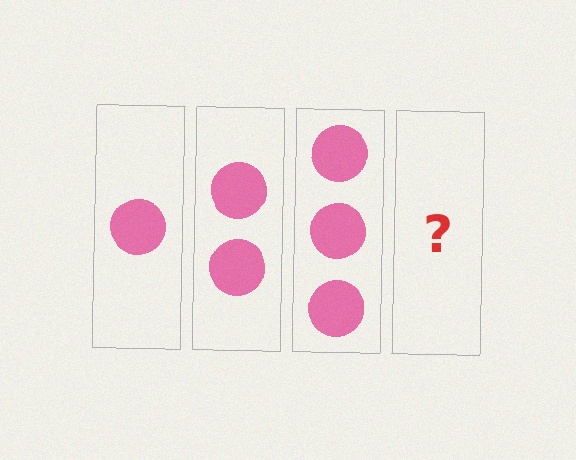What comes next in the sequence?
The next element should be 4 circles.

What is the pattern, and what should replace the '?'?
The pattern is that each step adds one more circle. The '?' should be 4 circles.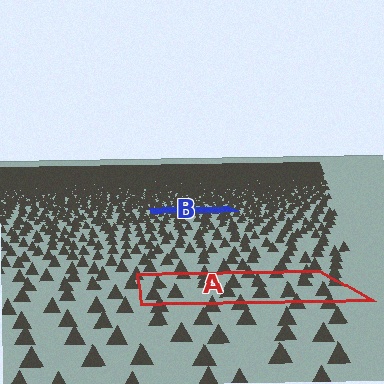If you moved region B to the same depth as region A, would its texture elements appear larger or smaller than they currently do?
They would appear larger. At a closer depth, the same texture elements are projected at a bigger on-screen size.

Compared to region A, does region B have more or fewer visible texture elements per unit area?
Region B has more texture elements per unit area — they are packed more densely because it is farther away.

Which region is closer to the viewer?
Region A is closer. The texture elements there are larger and more spread out.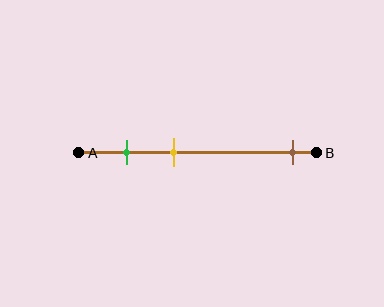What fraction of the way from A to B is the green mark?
The green mark is approximately 20% (0.2) of the way from A to B.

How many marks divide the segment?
There are 3 marks dividing the segment.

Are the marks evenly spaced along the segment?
No, the marks are not evenly spaced.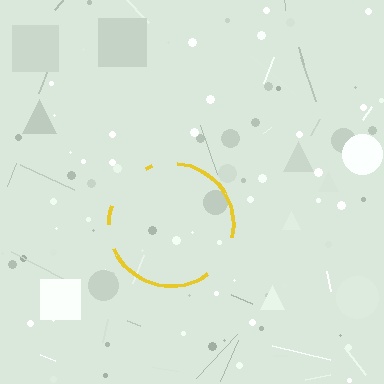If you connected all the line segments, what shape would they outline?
They would outline a circle.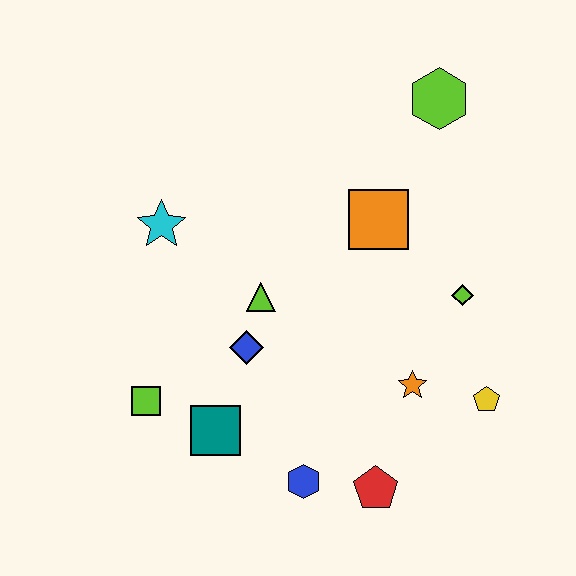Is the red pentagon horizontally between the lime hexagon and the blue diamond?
Yes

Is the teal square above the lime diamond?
No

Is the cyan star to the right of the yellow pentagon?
No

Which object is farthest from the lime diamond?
The lime square is farthest from the lime diamond.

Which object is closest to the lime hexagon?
The orange square is closest to the lime hexagon.